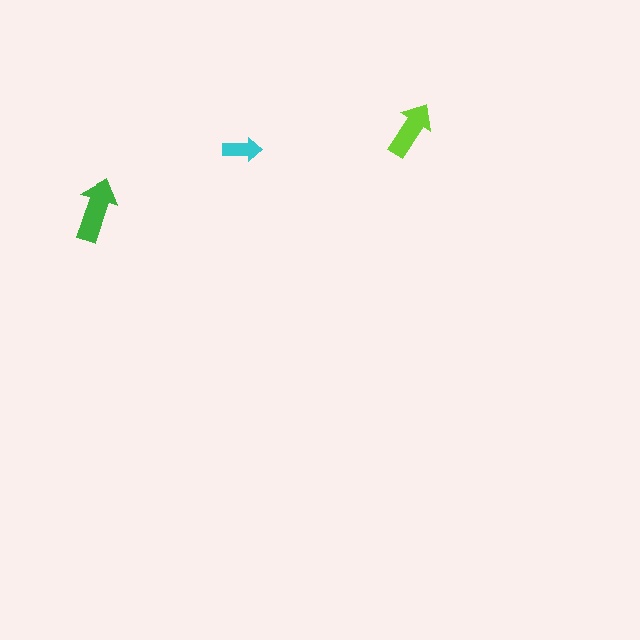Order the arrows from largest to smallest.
the green one, the lime one, the cyan one.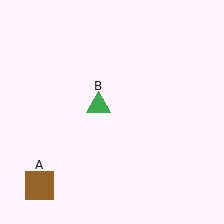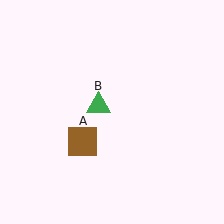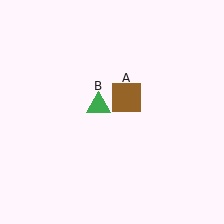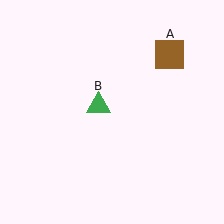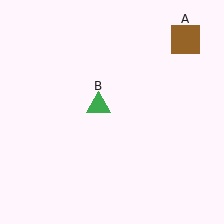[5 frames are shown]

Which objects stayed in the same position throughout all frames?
Green triangle (object B) remained stationary.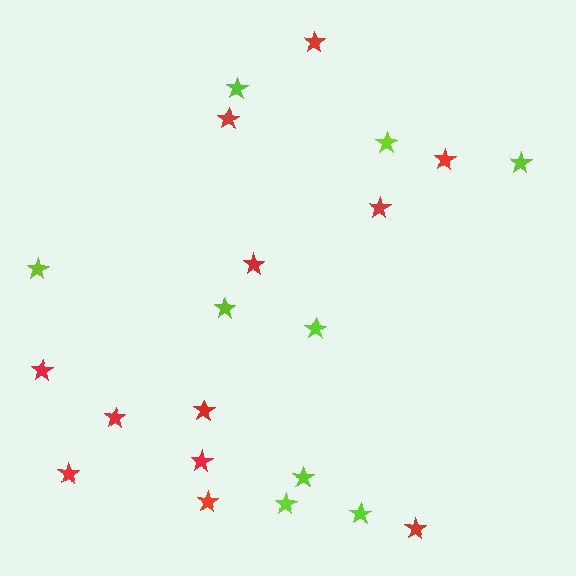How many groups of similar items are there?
There are 2 groups: one group of lime stars (9) and one group of red stars (12).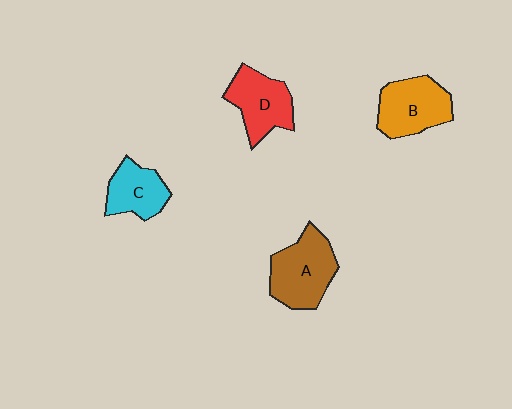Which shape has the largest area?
Shape A (brown).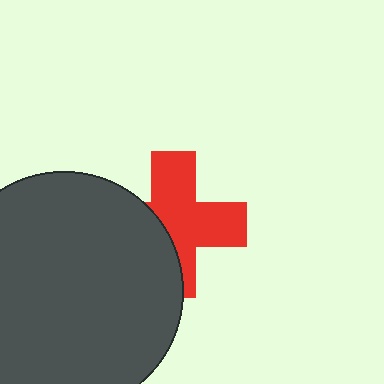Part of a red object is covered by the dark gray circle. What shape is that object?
It is a cross.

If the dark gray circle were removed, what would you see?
You would see the complete red cross.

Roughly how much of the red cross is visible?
About half of it is visible (roughly 61%).